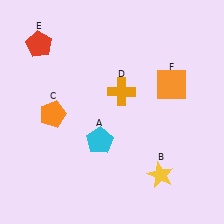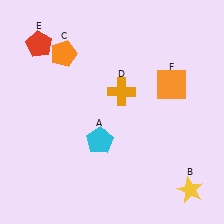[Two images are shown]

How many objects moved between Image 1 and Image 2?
2 objects moved between the two images.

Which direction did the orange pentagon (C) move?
The orange pentagon (C) moved up.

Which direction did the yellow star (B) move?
The yellow star (B) moved right.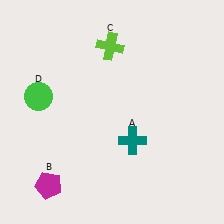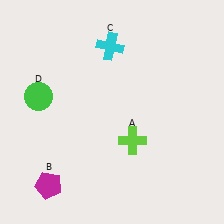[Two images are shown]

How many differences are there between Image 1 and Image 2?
There are 2 differences between the two images.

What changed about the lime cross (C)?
In Image 1, C is lime. In Image 2, it changed to cyan.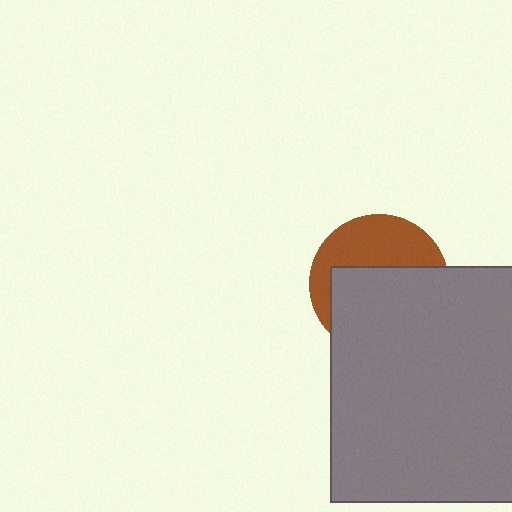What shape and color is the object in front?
The object in front is a gray square.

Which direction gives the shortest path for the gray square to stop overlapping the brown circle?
Moving down gives the shortest separation.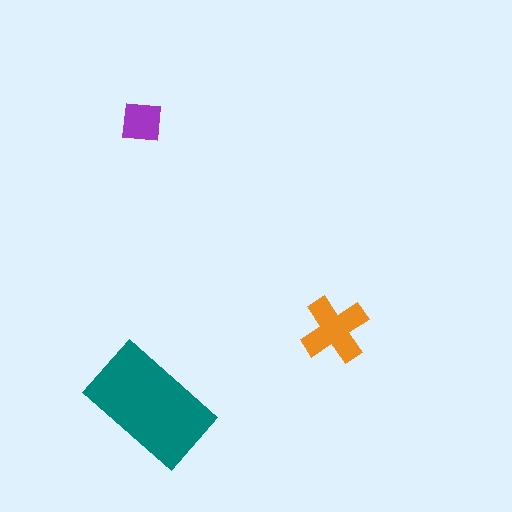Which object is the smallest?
The purple square.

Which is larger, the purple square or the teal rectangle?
The teal rectangle.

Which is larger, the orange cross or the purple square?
The orange cross.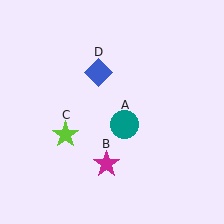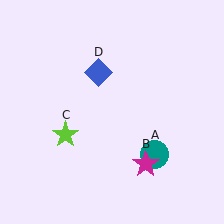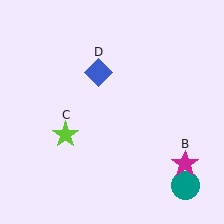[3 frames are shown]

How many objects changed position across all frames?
2 objects changed position: teal circle (object A), magenta star (object B).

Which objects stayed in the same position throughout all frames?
Lime star (object C) and blue diamond (object D) remained stationary.